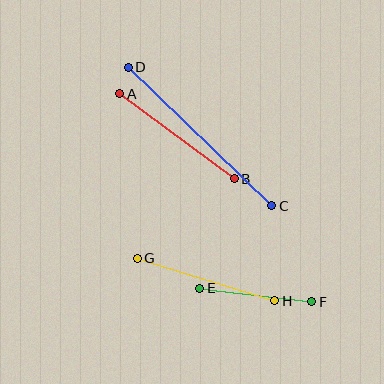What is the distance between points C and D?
The distance is approximately 199 pixels.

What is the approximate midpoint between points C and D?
The midpoint is at approximately (200, 137) pixels.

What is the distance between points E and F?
The distance is approximately 113 pixels.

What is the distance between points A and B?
The distance is approximately 143 pixels.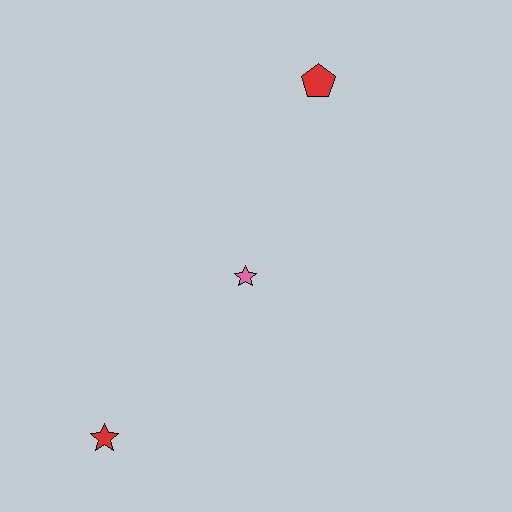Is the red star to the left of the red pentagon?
Yes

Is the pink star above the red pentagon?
No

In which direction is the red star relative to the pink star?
The red star is below the pink star.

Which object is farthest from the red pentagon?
The red star is farthest from the red pentagon.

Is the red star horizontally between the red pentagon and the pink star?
No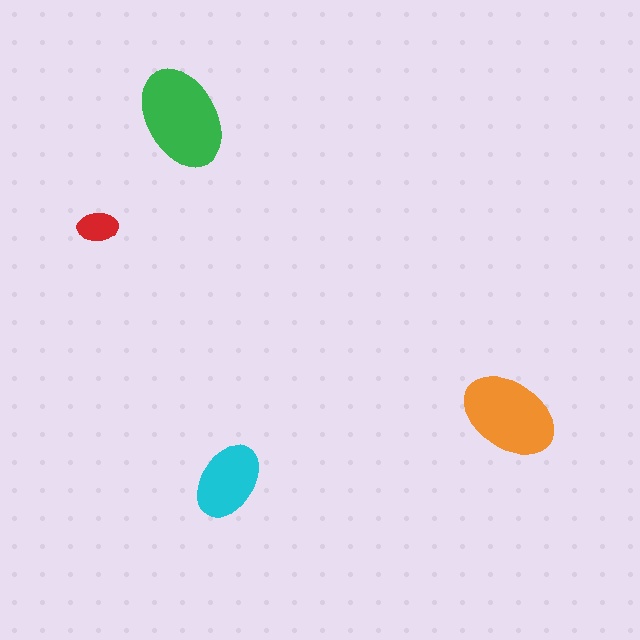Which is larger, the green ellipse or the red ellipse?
The green one.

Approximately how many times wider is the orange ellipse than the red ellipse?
About 2.5 times wider.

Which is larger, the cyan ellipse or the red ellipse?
The cyan one.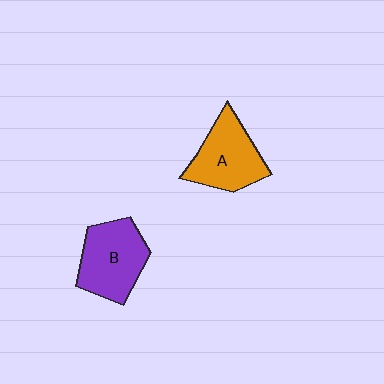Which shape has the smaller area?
Shape A (orange).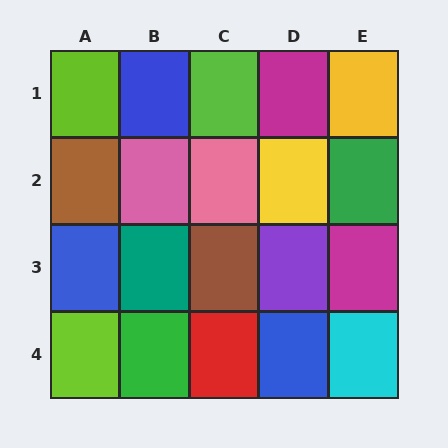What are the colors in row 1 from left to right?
Lime, blue, lime, magenta, yellow.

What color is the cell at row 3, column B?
Teal.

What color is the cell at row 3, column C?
Brown.